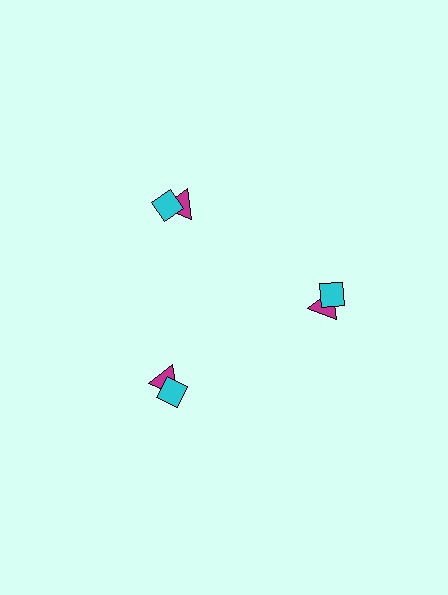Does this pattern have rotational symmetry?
Yes, this pattern has 3-fold rotational symmetry. It looks the same after rotating 120 degrees around the center.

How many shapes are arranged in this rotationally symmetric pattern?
There are 6 shapes, arranged in 3 groups of 2.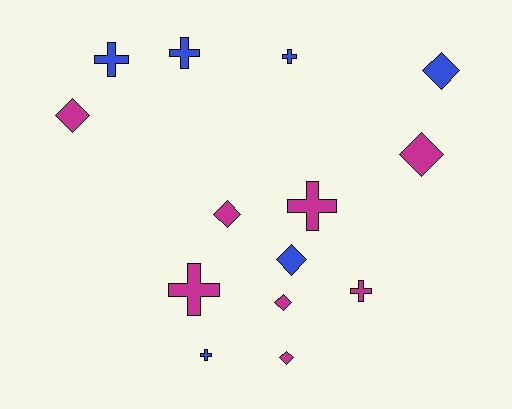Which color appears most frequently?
Magenta, with 8 objects.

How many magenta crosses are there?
There are 3 magenta crosses.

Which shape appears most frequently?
Diamond, with 7 objects.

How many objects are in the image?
There are 14 objects.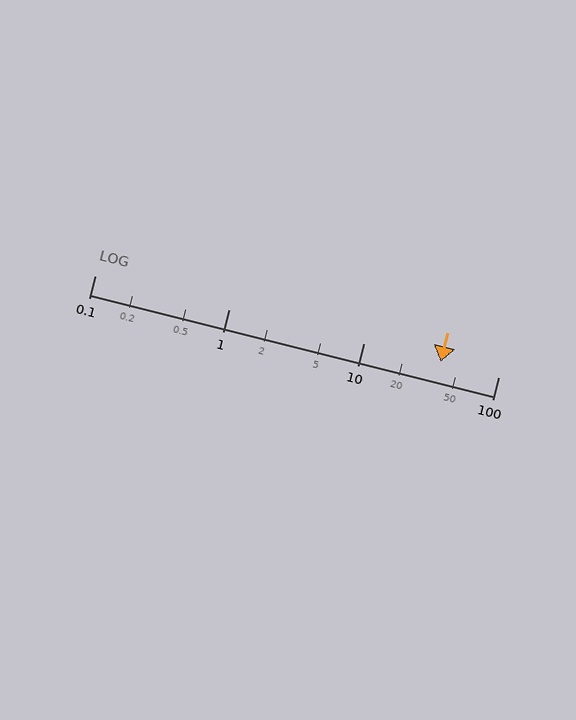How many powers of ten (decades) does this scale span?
The scale spans 3 decades, from 0.1 to 100.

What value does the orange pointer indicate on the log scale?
The pointer indicates approximately 37.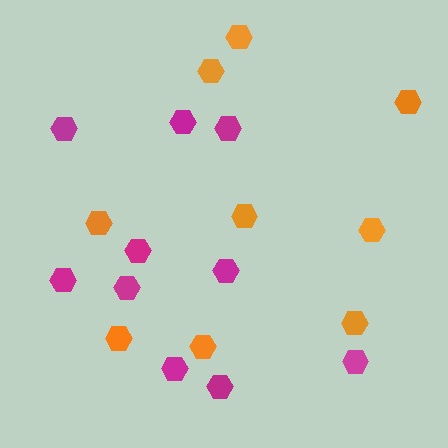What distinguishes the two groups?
There are 2 groups: one group of magenta hexagons (10) and one group of orange hexagons (9).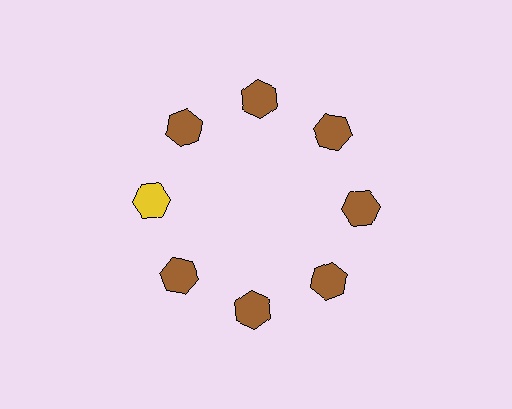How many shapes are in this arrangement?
There are 8 shapes arranged in a ring pattern.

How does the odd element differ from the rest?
It has a different color: yellow instead of brown.